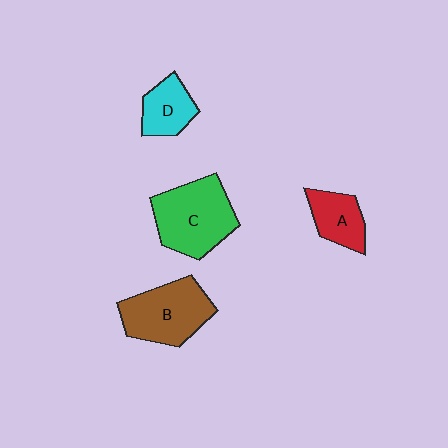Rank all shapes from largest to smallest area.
From largest to smallest: C (green), B (brown), A (red), D (cyan).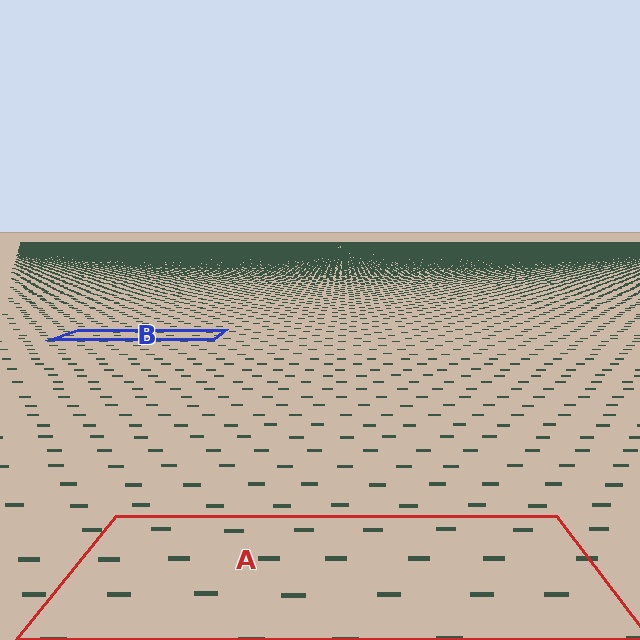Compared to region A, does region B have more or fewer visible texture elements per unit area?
Region B has more texture elements per unit area — they are packed more densely because it is farther away.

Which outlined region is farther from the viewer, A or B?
Region B is farther from the viewer — the texture elements inside it appear smaller and more densely packed.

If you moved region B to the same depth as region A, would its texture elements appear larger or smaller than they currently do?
They would appear larger. At a closer depth, the same texture elements are projected at a bigger on-screen size.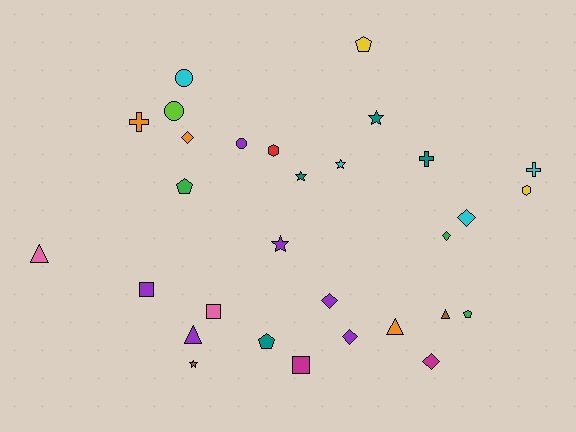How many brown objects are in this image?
There are 2 brown objects.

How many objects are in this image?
There are 30 objects.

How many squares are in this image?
There are 3 squares.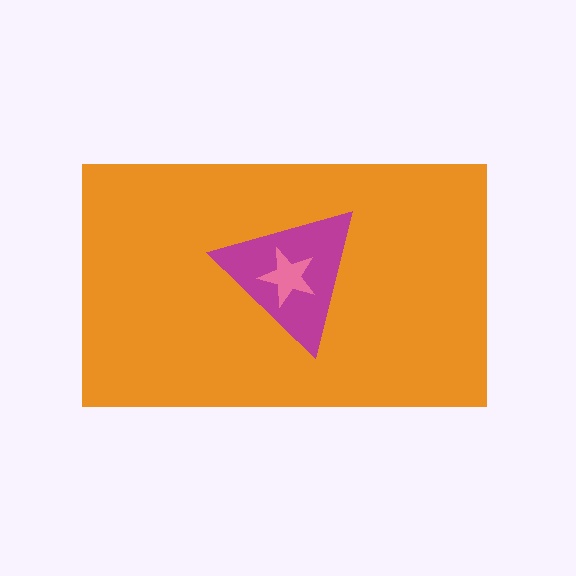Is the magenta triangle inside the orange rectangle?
Yes.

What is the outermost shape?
The orange rectangle.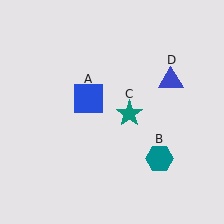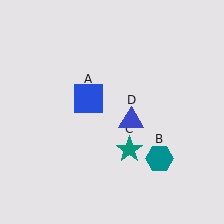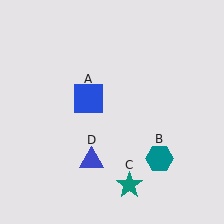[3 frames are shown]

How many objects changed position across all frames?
2 objects changed position: teal star (object C), blue triangle (object D).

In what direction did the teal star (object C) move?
The teal star (object C) moved down.